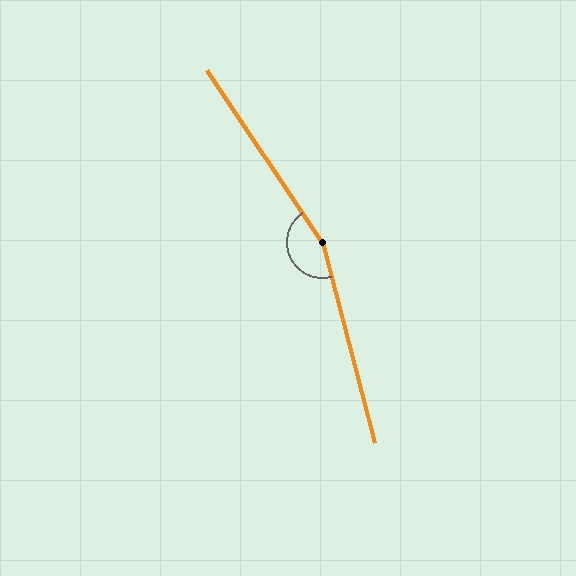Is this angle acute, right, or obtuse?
It is obtuse.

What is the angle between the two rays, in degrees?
Approximately 161 degrees.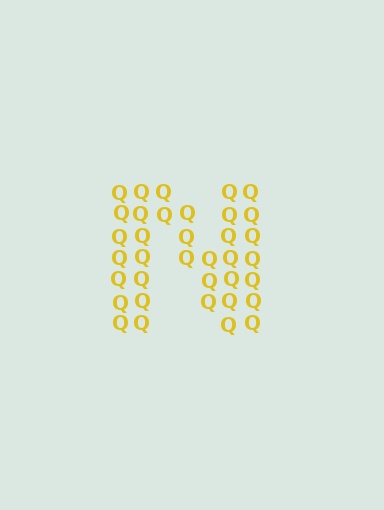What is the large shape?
The large shape is the letter N.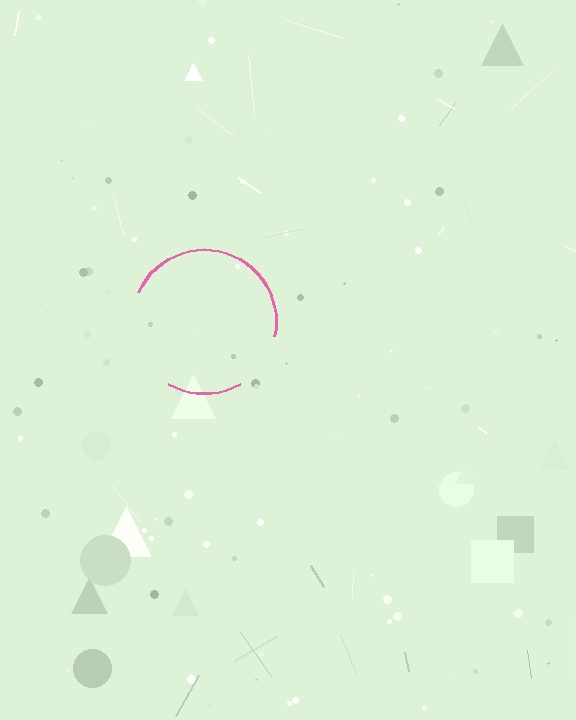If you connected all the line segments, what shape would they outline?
They would outline a circle.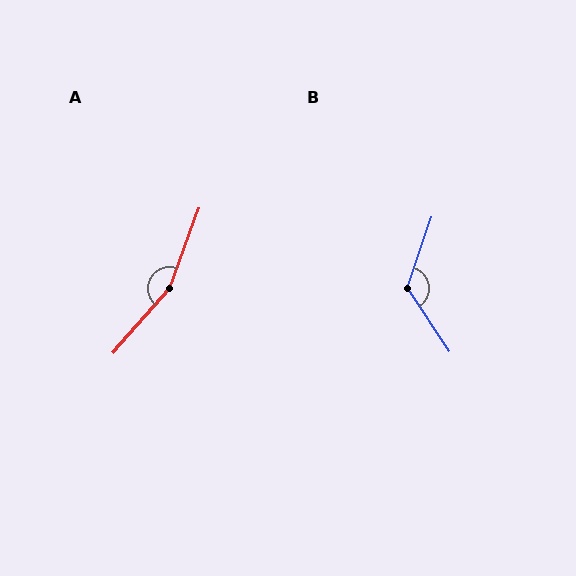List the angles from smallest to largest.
B (128°), A (158°).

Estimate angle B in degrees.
Approximately 128 degrees.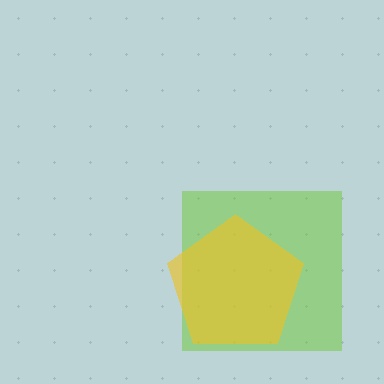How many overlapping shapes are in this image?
There are 2 overlapping shapes in the image.